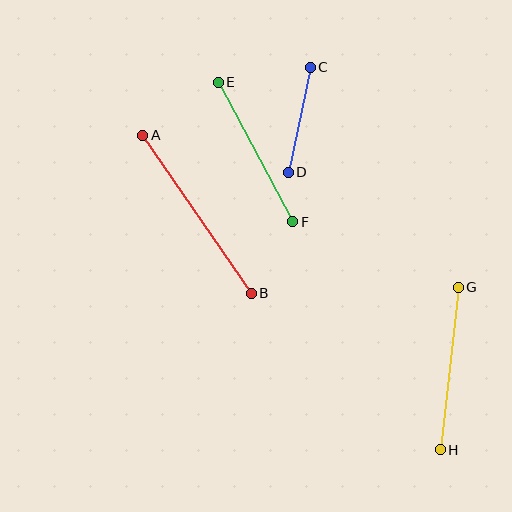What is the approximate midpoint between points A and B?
The midpoint is at approximately (197, 214) pixels.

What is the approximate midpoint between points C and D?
The midpoint is at approximately (299, 120) pixels.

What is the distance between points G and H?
The distance is approximately 164 pixels.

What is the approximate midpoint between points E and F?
The midpoint is at approximately (255, 152) pixels.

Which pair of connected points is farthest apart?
Points A and B are farthest apart.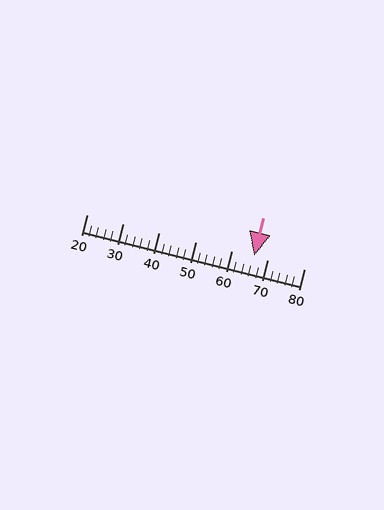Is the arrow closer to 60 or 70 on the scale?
The arrow is closer to 70.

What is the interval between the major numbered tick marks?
The major tick marks are spaced 10 units apart.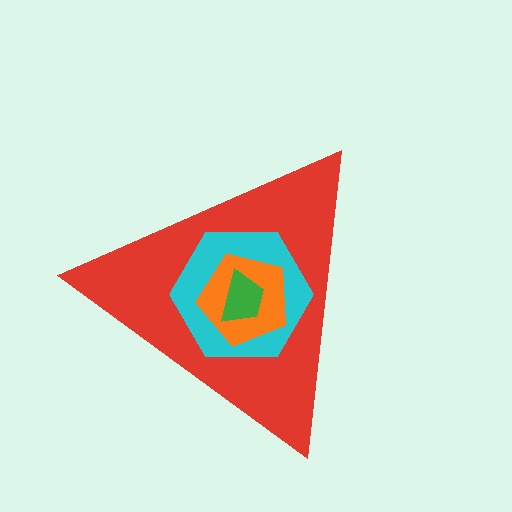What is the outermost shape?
The red triangle.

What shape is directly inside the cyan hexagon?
The orange pentagon.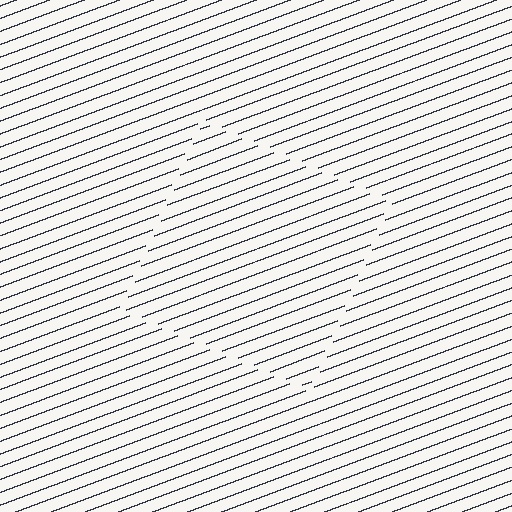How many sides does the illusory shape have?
4 sides — the line-ends trace a square.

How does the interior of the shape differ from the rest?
The interior of the shape contains the same grating, shifted by half a period — the contour is defined by the phase discontinuity where line-ends from the inner and outer gratings abut.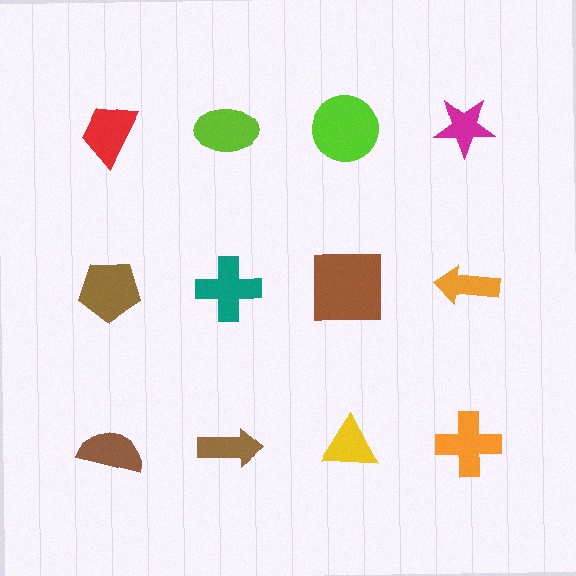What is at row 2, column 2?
A teal cross.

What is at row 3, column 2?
A brown arrow.